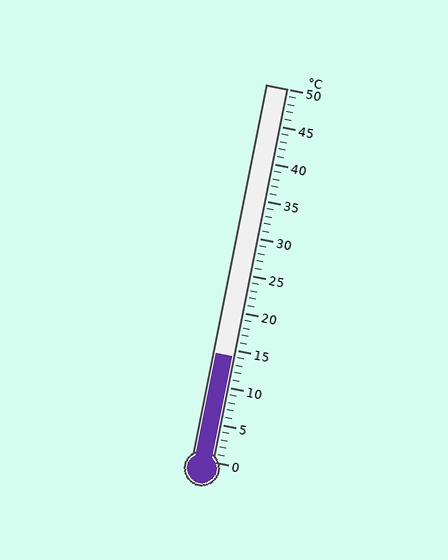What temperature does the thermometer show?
The thermometer shows approximately 14°C.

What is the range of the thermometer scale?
The thermometer scale ranges from 0°C to 50°C.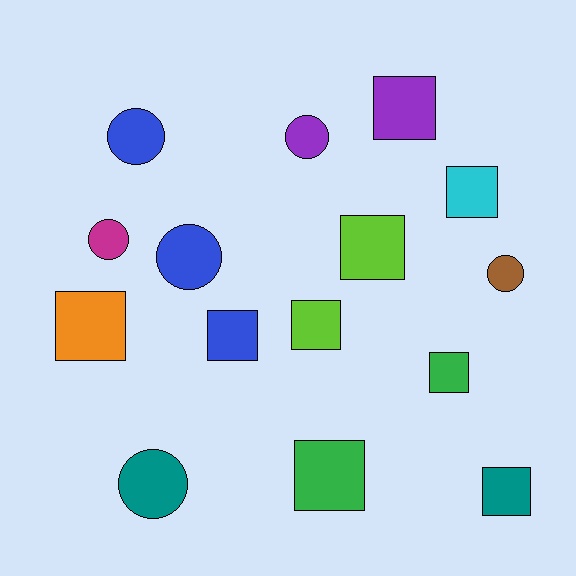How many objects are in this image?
There are 15 objects.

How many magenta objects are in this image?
There is 1 magenta object.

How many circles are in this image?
There are 6 circles.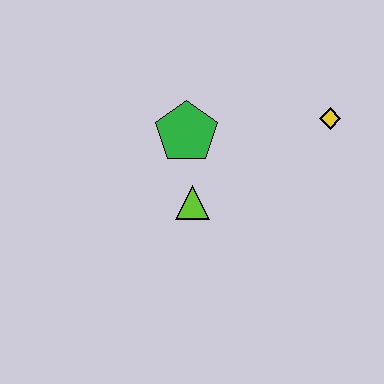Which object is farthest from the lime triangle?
The yellow diamond is farthest from the lime triangle.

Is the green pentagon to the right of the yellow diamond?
No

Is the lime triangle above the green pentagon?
No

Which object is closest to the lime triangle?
The green pentagon is closest to the lime triangle.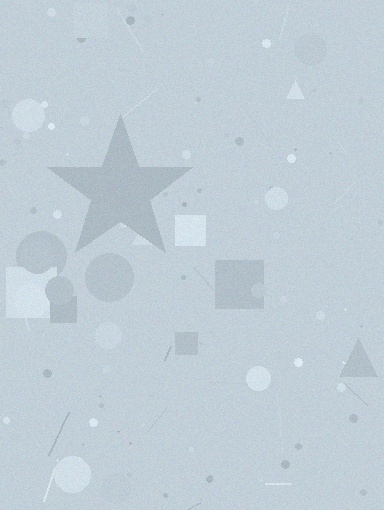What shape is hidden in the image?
A star is hidden in the image.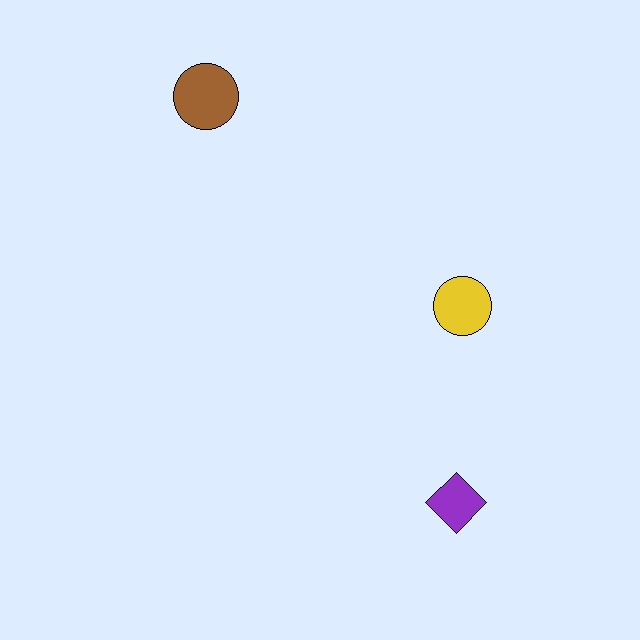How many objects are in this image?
There are 3 objects.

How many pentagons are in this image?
There are no pentagons.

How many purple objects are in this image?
There is 1 purple object.